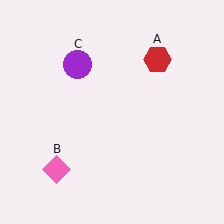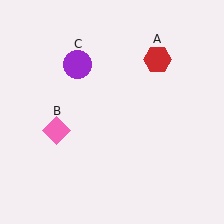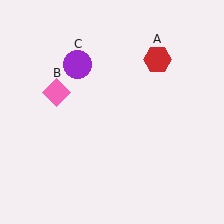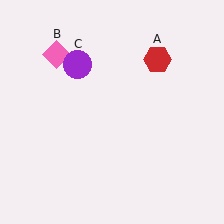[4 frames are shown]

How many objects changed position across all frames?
1 object changed position: pink diamond (object B).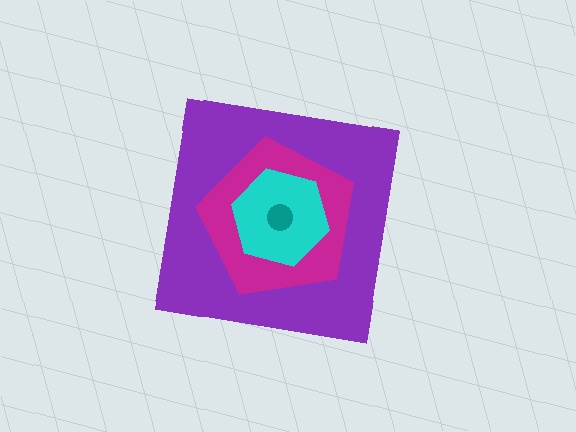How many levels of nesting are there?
4.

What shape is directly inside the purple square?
The magenta pentagon.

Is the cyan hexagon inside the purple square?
Yes.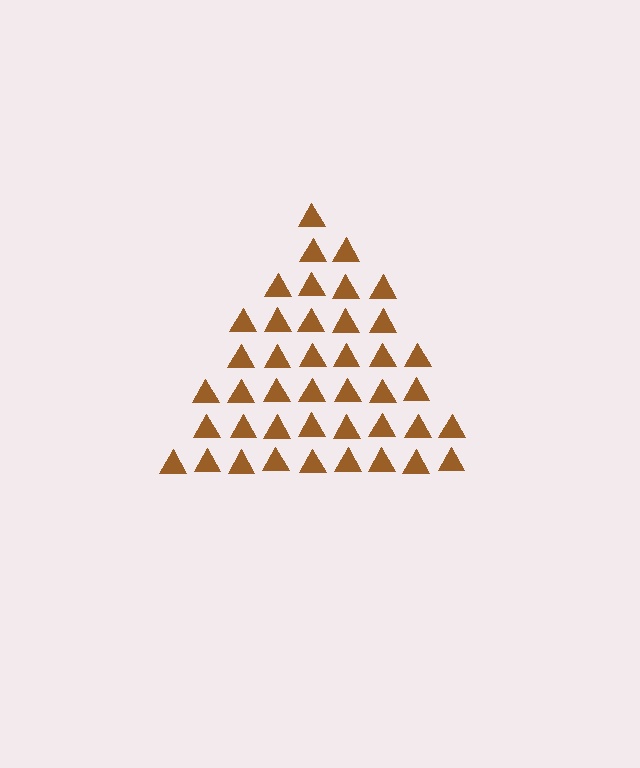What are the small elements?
The small elements are triangles.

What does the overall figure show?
The overall figure shows a triangle.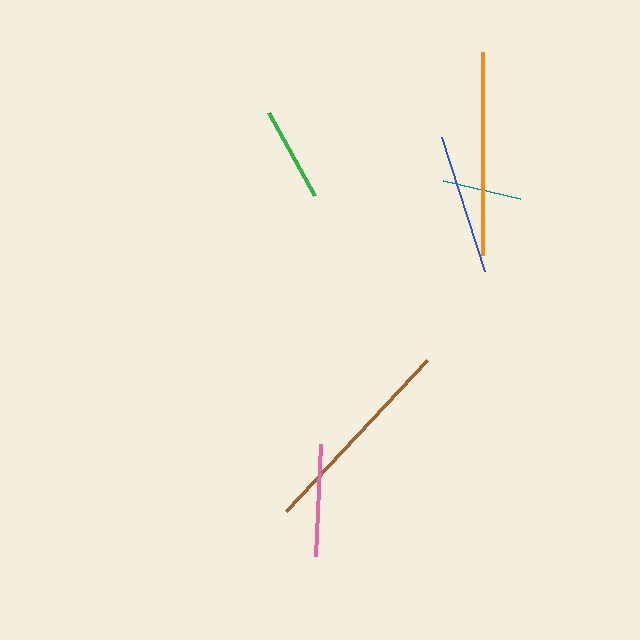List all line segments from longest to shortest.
From longest to shortest: brown, orange, blue, pink, green, teal.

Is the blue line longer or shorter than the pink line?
The blue line is longer than the pink line.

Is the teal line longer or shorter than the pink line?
The pink line is longer than the teal line.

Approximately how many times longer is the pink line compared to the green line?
The pink line is approximately 1.2 times the length of the green line.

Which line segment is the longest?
The brown line is the longest at approximately 206 pixels.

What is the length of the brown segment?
The brown segment is approximately 206 pixels long.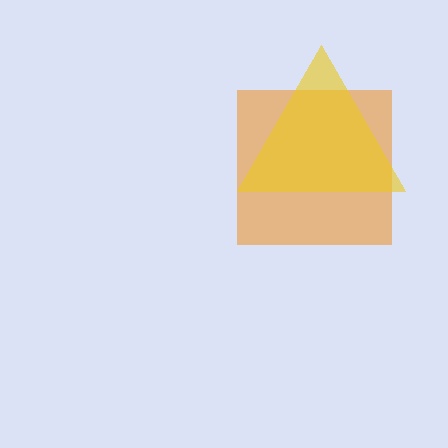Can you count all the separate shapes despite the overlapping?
Yes, there are 2 separate shapes.